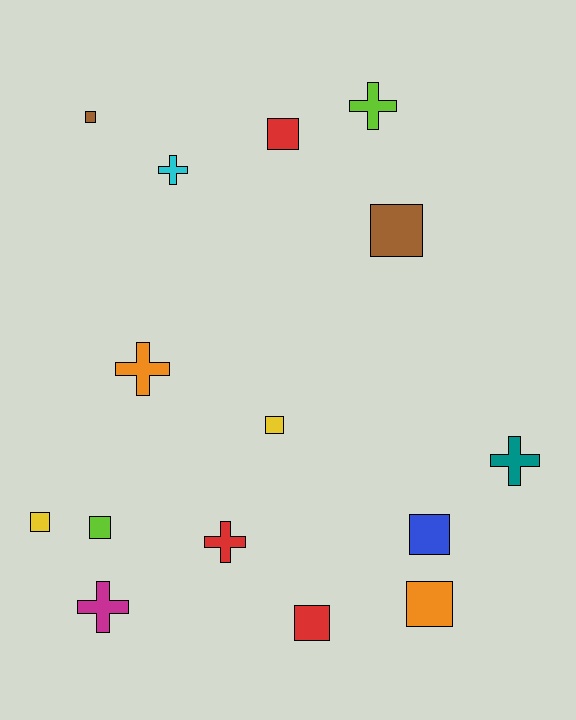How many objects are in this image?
There are 15 objects.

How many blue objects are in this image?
There is 1 blue object.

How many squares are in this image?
There are 9 squares.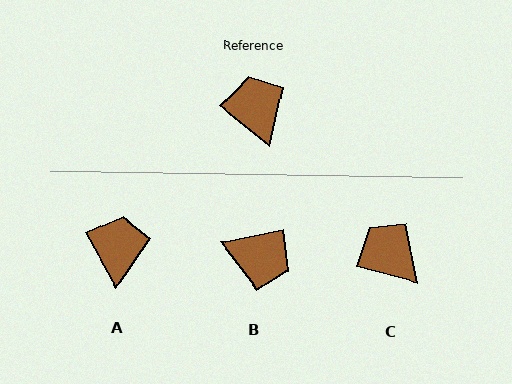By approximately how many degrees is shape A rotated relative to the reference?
Approximately 22 degrees clockwise.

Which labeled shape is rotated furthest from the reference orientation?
B, about 130 degrees away.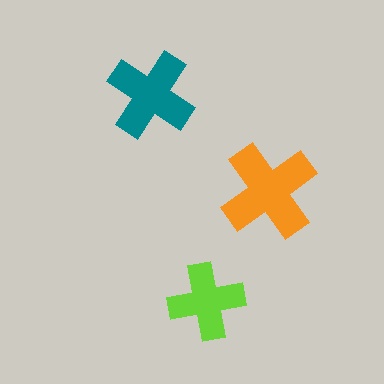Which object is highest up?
The teal cross is topmost.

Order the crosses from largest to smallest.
the orange one, the teal one, the lime one.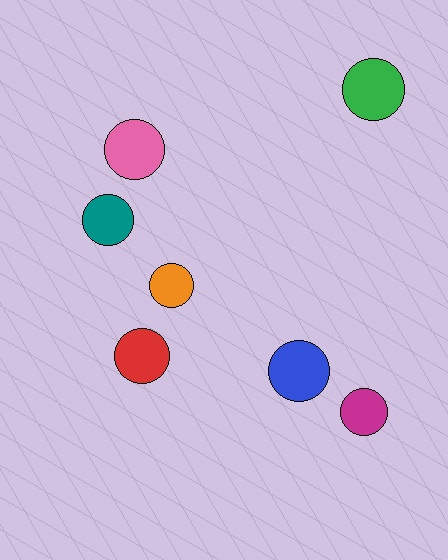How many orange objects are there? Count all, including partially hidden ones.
There is 1 orange object.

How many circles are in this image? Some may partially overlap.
There are 7 circles.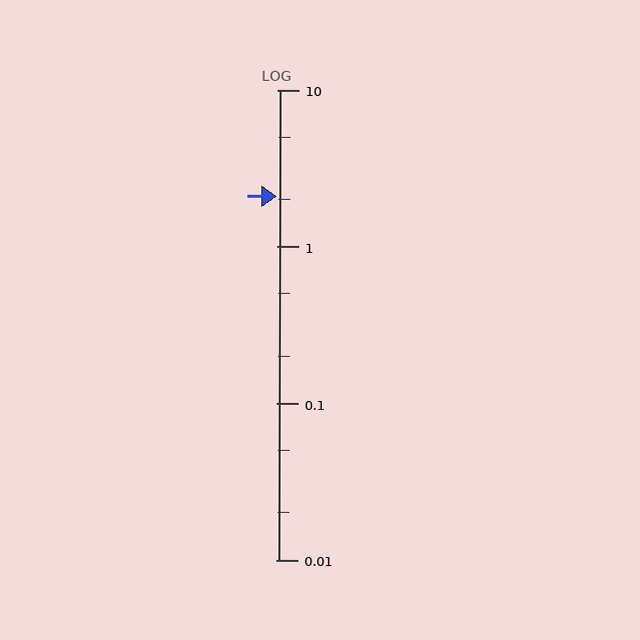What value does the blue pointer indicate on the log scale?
The pointer indicates approximately 2.1.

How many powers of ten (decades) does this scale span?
The scale spans 3 decades, from 0.01 to 10.